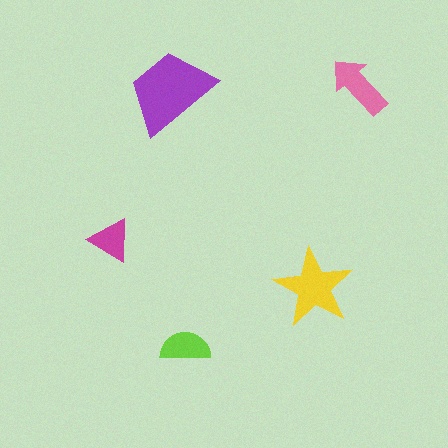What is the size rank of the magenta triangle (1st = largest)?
5th.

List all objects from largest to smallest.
The purple trapezoid, the yellow star, the pink arrow, the lime semicircle, the magenta triangle.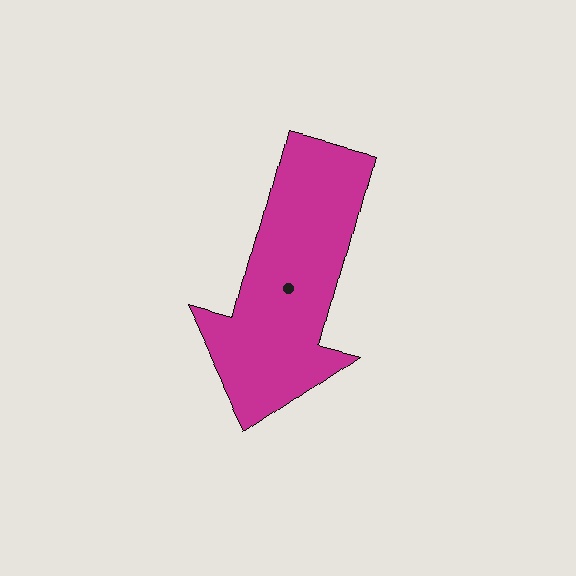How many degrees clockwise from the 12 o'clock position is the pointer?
Approximately 195 degrees.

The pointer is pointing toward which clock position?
Roughly 6 o'clock.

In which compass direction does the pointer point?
South.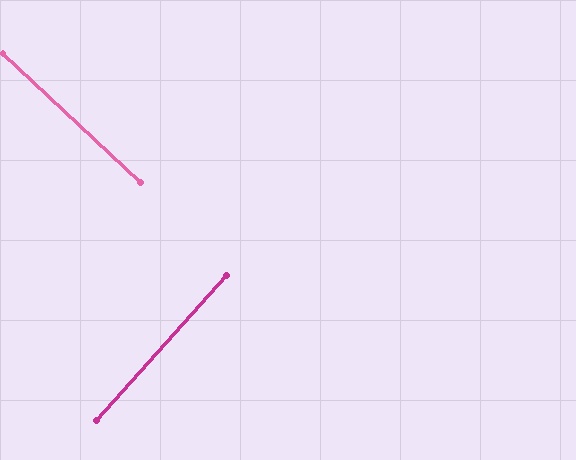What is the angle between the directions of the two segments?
Approximately 89 degrees.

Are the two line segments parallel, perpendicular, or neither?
Perpendicular — they meet at approximately 89°.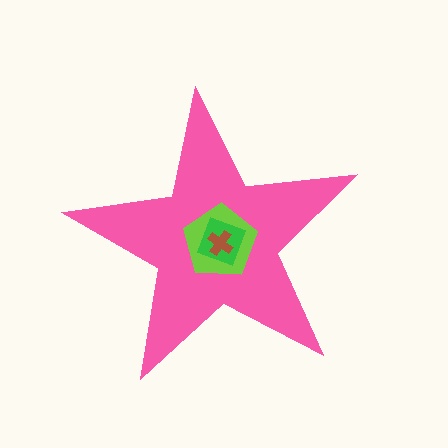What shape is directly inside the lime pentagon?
The green diamond.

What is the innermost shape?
The brown cross.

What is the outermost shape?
The pink star.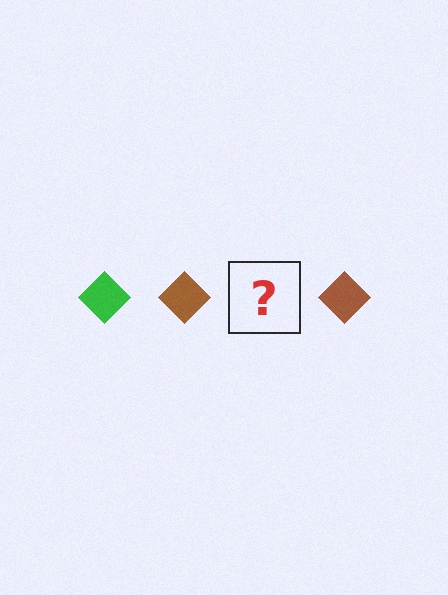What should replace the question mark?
The question mark should be replaced with a green diamond.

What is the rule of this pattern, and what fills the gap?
The rule is that the pattern cycles through green, brown diamonds. The gap should be filled with a green diamond.